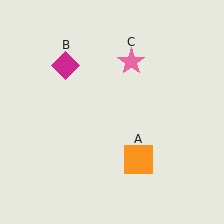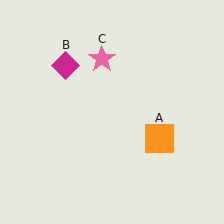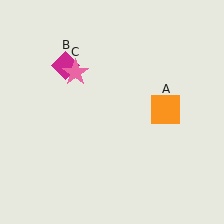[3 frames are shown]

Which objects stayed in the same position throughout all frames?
Magenta diamond (object B) remained stationary.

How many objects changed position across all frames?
2 objects changed position: orange square (object A), pink star (object C).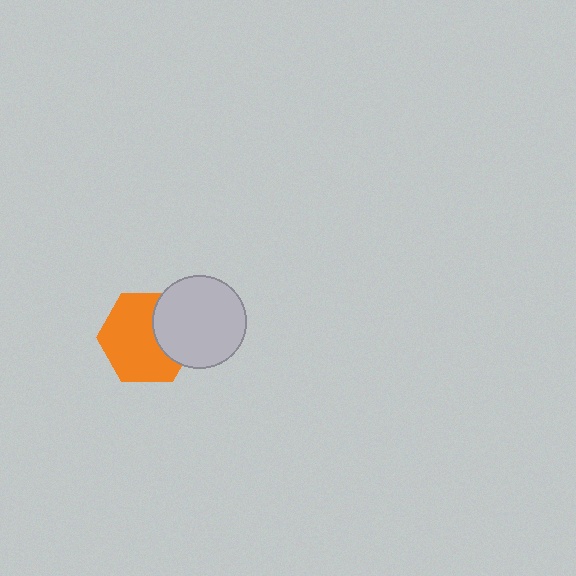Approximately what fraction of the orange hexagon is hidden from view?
Roughly 31% of the orange hexagon is hidden behind the light gray circle.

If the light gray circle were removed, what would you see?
You would see the complete orange hexagon.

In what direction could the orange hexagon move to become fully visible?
The orange hexagon could move left. That would shift it out from behind the light gray circle entirely.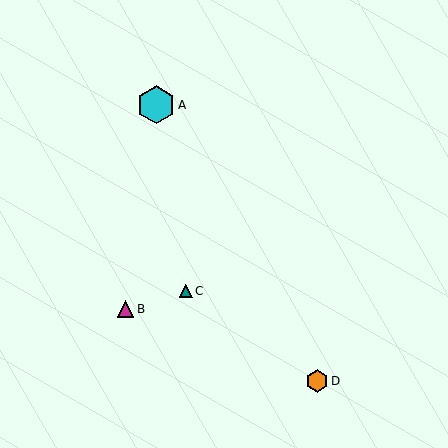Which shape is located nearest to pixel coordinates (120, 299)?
The magenta triangle (labeled B) at (126, 309) is nearest to that location.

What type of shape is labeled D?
Shape D is an orange hexagon.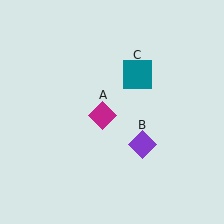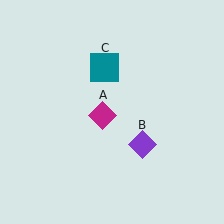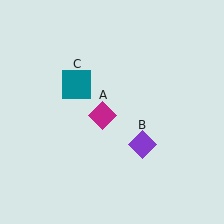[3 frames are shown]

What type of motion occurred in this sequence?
The teal square (object C) rotated counterclockwise around the center of the scene.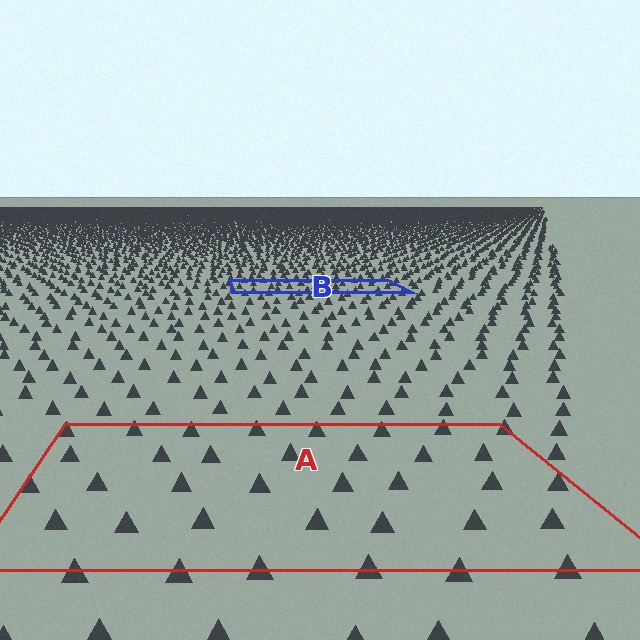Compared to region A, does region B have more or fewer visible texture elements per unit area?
Region B has more texture elements per unit area — they are packed more densely because it is farther away.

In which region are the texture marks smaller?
The texture marks are smaller in region B, because it is farther away.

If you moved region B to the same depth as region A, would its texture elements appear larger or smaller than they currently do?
They would appear larger. At a closer depth, the same texture elements are projected at a bigger on-screen size.